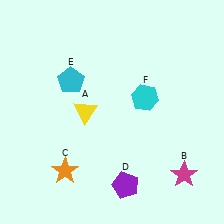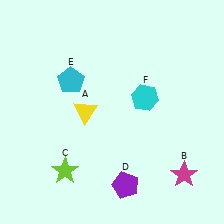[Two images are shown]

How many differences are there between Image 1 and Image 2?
There is 1 difference between the two images.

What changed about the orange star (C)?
In Image 1, C is orange. In Image 2, it changed to lime.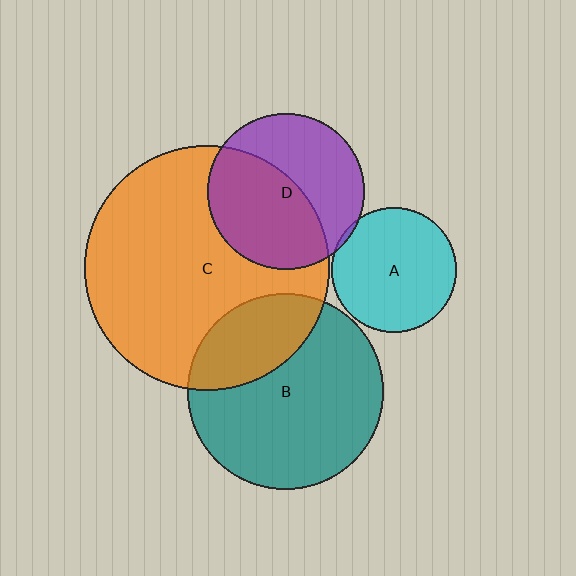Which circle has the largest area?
Circle C (orange).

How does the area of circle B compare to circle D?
Approximately 1.6 times.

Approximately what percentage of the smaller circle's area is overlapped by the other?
Approximately 30%.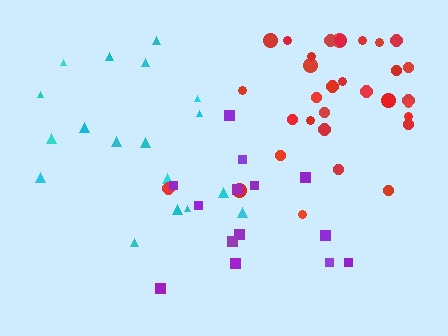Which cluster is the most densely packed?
Red.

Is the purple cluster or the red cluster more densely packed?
Red.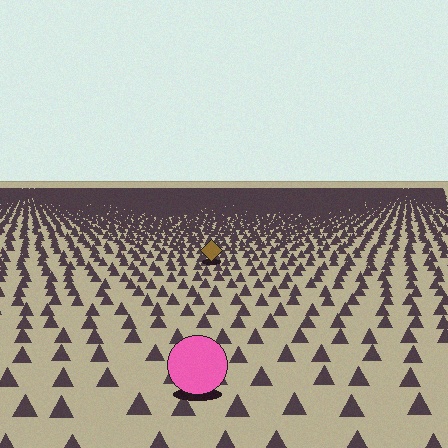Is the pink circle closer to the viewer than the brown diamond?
Yes. The pink circle is closer — you can tell from the texture gradient: the ground texture is coarser near it.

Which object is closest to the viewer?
The pink circle is closest. The texture marks near it are larger and more spread out.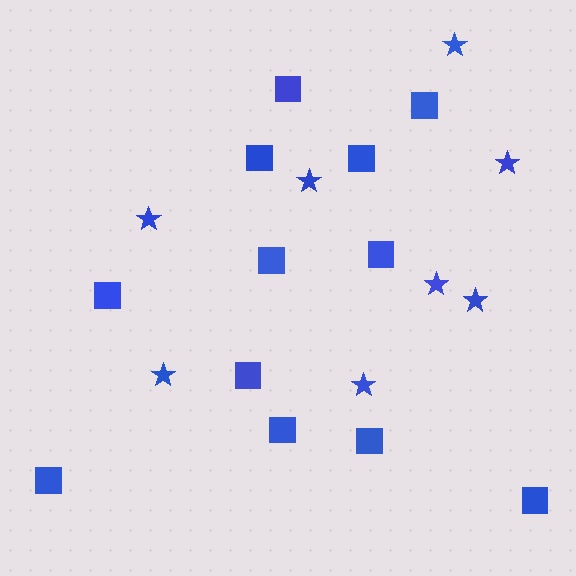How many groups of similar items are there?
There are 2 groups: one group of squares (12) and one group of stars (8).